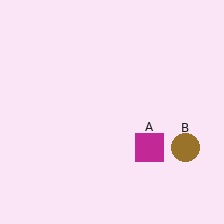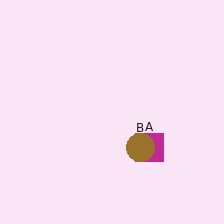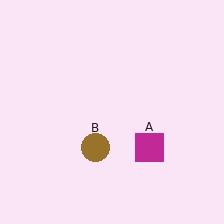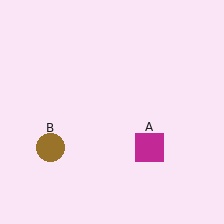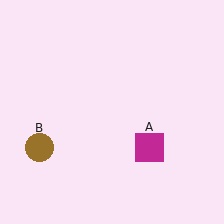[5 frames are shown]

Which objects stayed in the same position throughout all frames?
Magenta square (object A) remained stationary.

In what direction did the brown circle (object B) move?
The brown circle (object B) moved left.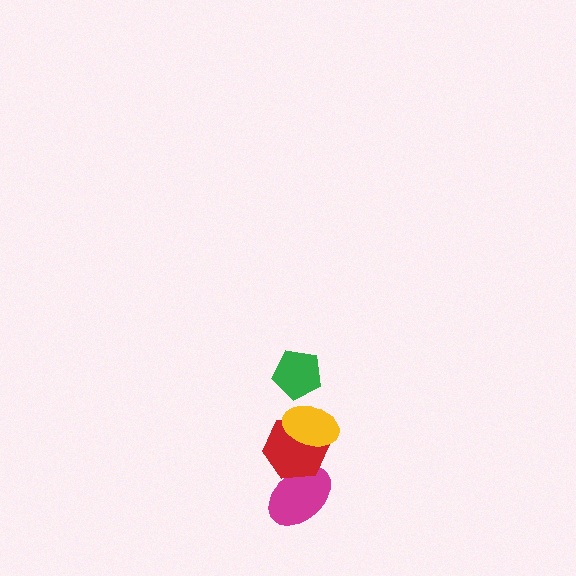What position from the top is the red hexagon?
The red hexagon is 3rd from the top.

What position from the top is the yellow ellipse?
The yellow ellipse is 2nd from the top.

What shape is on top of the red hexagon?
The yellow ellipse is on top of the red hexagon.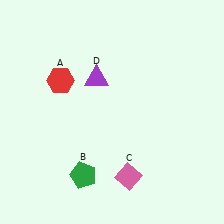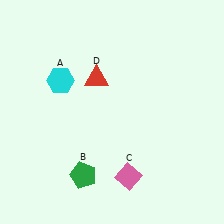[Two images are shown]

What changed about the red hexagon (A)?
In Image 1, A is red. In Image 2, it changed to cyan.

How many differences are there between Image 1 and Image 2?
There are 2 differences between the two images.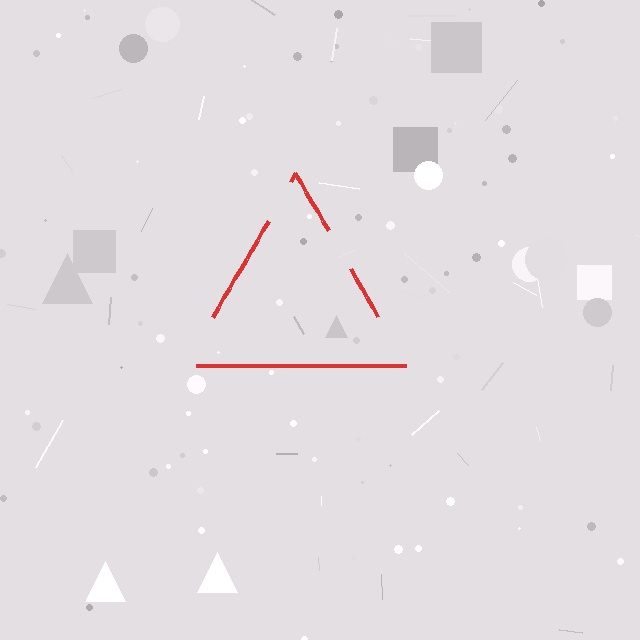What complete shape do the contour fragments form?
The contour fragments form a triangle.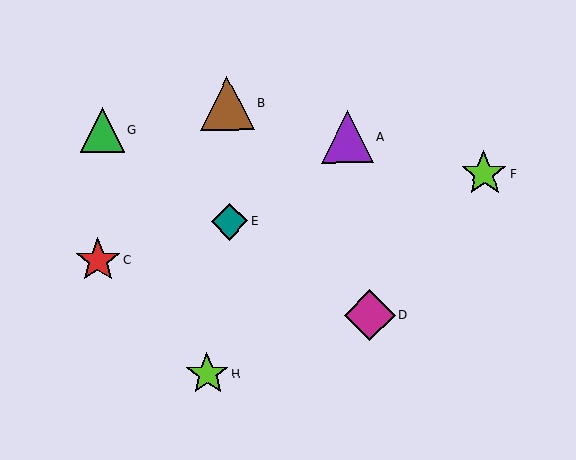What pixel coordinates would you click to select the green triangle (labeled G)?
Click at (102, 130) to select the green triangle G.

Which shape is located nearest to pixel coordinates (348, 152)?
The purple triangle (labeled A) at (347, 137) is nearest to that location.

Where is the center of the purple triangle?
The center of the purple triangle is at (347, 137).